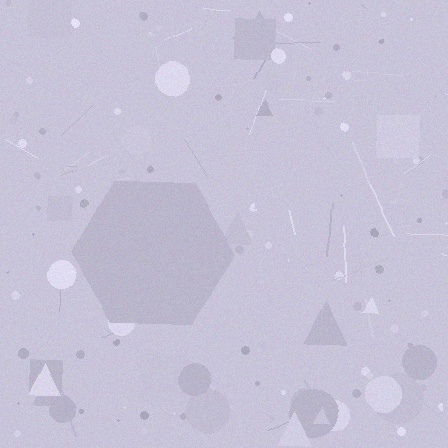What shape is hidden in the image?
A hexagon is hidden in the image.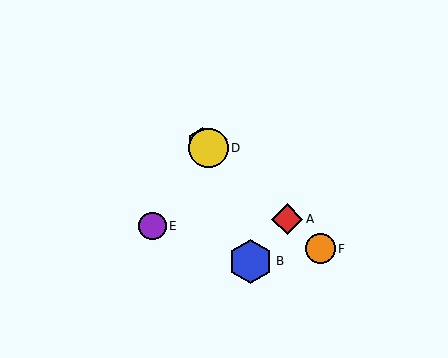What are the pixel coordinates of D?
Object D is at (208, 148).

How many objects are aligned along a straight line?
4 objects (A, C, D, F) are aligned along a straight line.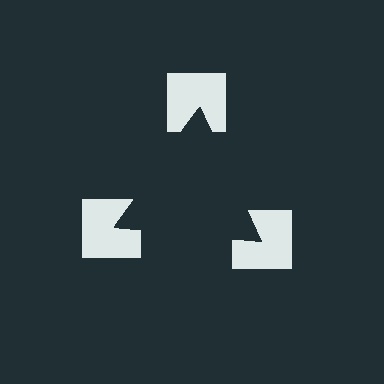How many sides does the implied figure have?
3 sides.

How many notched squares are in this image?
There are 3 — one at each vertex of the illusory triangle.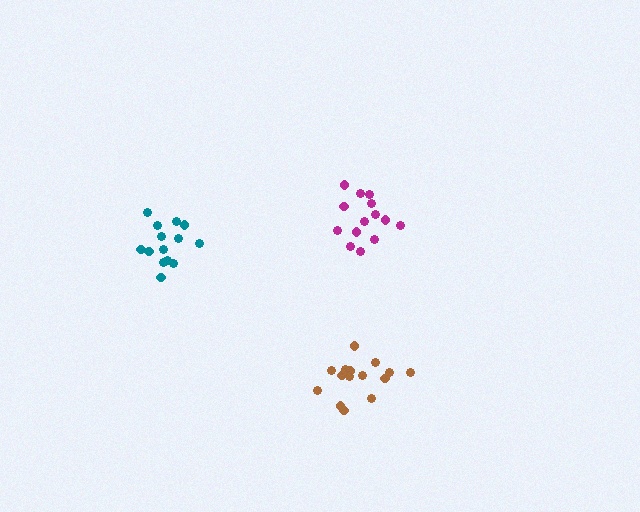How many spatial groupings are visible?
There are 3 spatial groupings.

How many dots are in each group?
Group 1: 14 dots, Group 2: 15 dots, Group 3: 14 dots (43 total).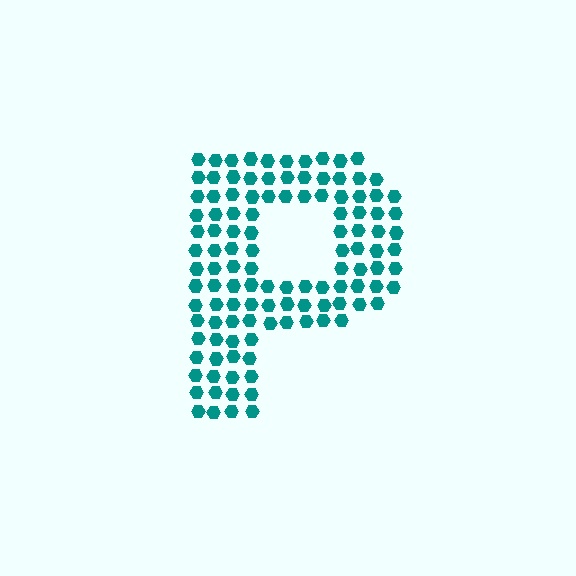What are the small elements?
The small elements are hexagons.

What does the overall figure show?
The overall figure shows the letter P.